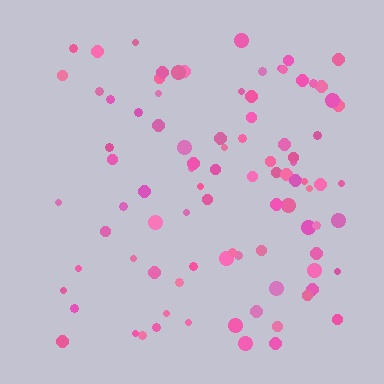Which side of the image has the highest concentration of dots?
The right.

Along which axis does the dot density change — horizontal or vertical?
Horizontal.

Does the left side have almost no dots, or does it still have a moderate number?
Still a moderate number, just noticeably fewer than the right.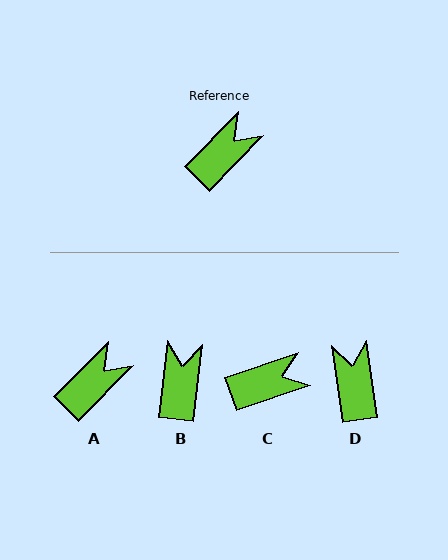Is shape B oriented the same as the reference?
No, it is off by about 38 degrees.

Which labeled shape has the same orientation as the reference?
A.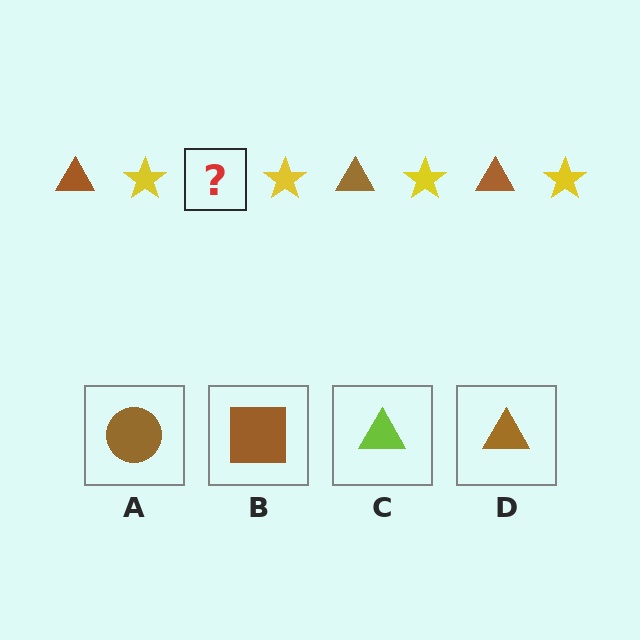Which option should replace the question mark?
Option D.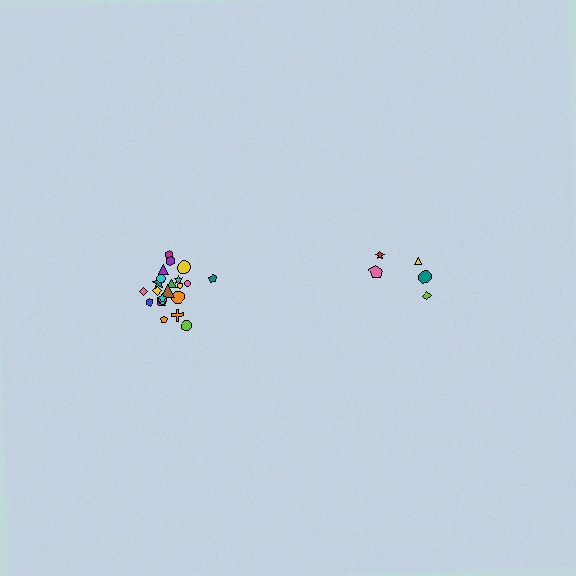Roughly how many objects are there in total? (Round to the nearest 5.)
Roughly 25 objects in total.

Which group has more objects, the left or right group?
The left group.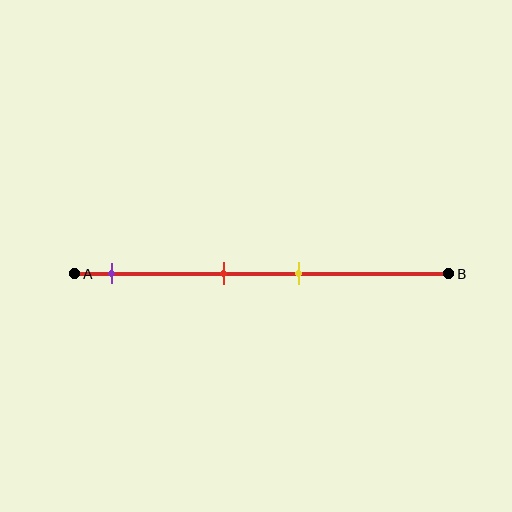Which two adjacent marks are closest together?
The red and yellow marks are the closest adjacent pair.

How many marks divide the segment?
There are 3 marks dividing the segment.